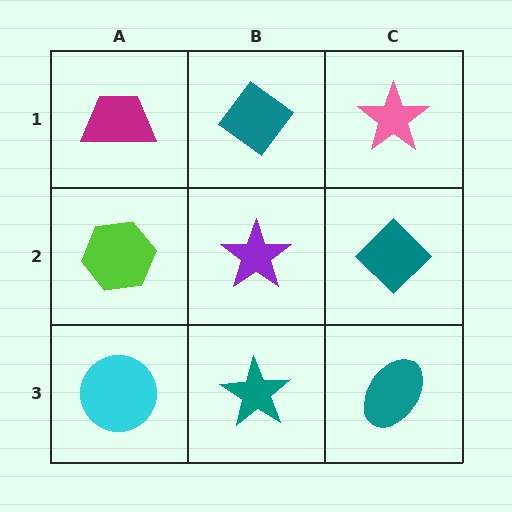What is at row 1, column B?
A teal diamond.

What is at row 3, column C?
A teal ellipse.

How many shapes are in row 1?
3 shapes.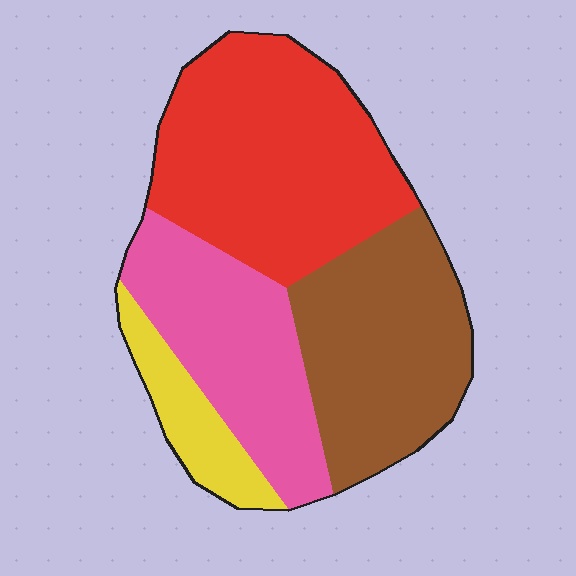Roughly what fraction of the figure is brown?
Brown covers roughly 30% of the figure.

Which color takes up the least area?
Yellow, at roughly 10%.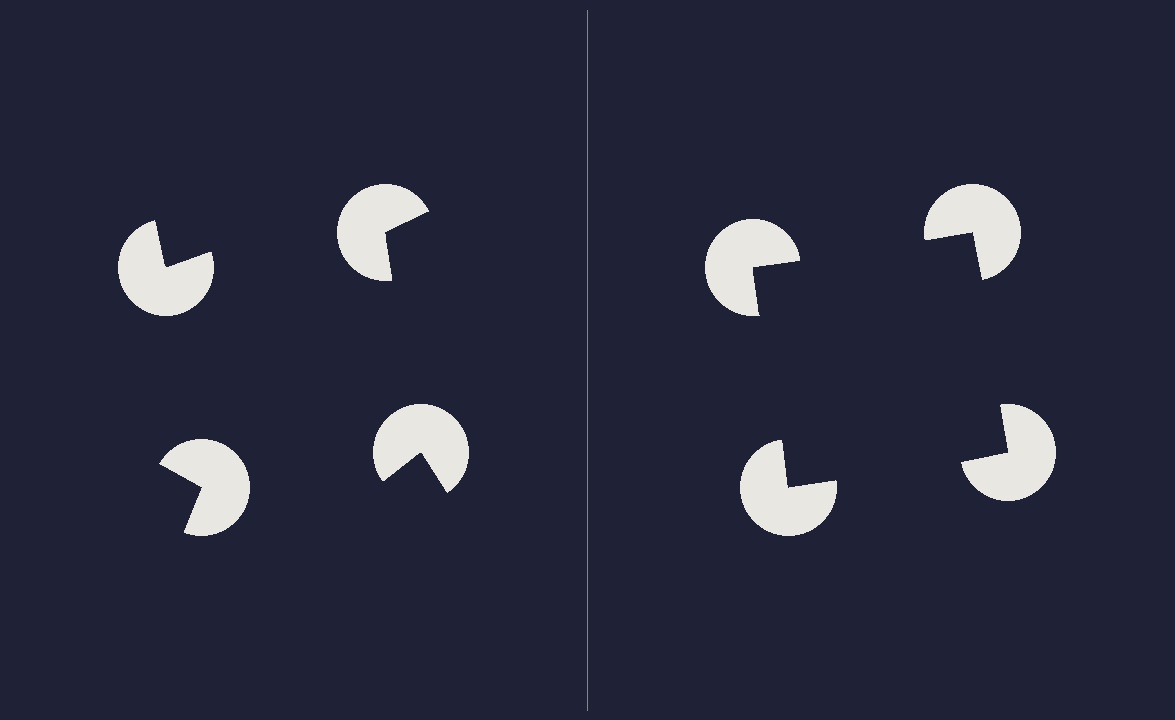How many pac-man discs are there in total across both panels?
8 — 4 on each side.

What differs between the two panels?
The pac-man discs are positioned identically on both sides; only the wedge orientations differ. On the right they align to a square; on the left they are misaligned.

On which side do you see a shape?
An illusory square appears on the right side. On the left side the wedge cuts are rotated, so no coherent shape forms.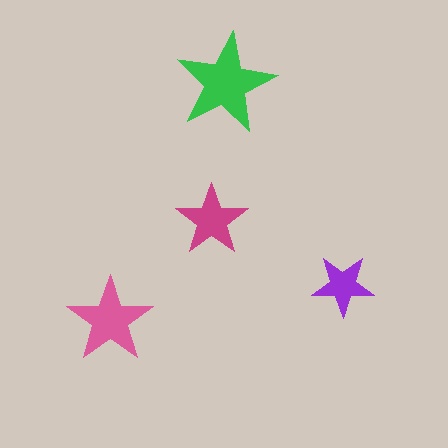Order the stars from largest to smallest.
the green one, the pink one, the magenta one, the purple one.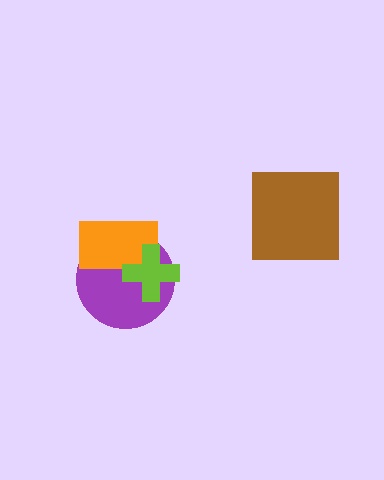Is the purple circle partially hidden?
Yes, it is partially covered by another shape.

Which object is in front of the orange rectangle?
The lime cross is in front of the orange rectangle.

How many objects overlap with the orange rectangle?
2 objects overlap with the orange rectangle.